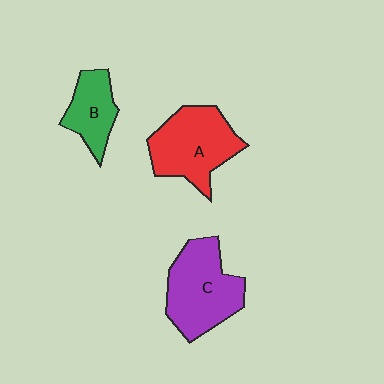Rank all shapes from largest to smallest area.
From largest to smallest: C (purple), A (red), B (green).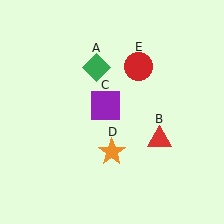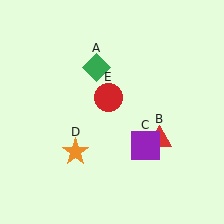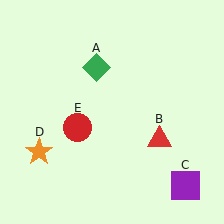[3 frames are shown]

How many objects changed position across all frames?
3 objects changed position: purple square (object C), orange star (object D), red circle (object E).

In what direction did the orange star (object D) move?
The orange star (object D) moved left.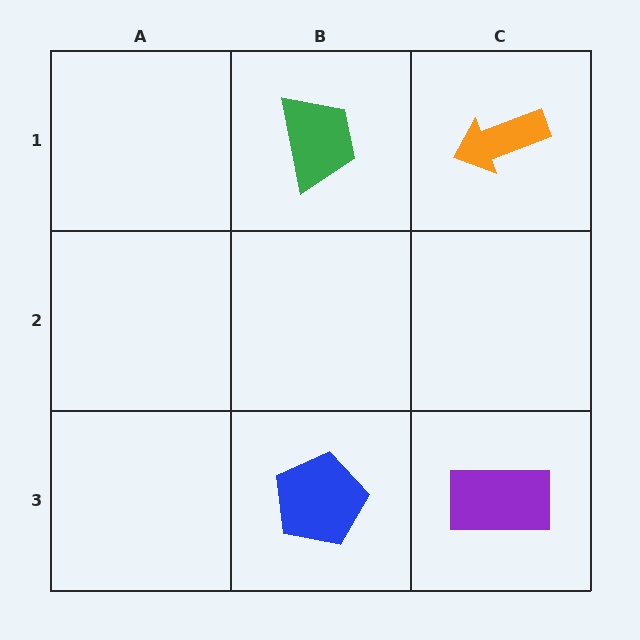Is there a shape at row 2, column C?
No, that cell is empty.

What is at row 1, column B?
A green trapezoid.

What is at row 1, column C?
An orange arrow.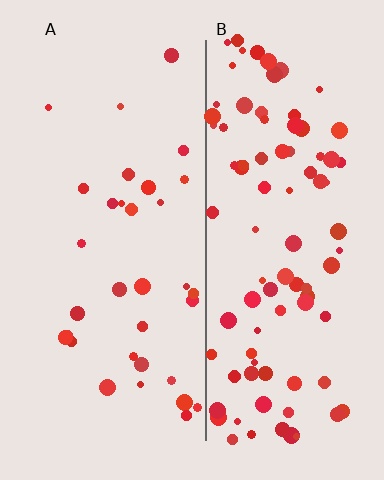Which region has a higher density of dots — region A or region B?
B (the right).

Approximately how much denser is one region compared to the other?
Approximately 2.7× — region B over region A.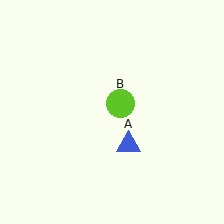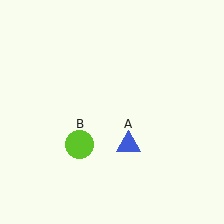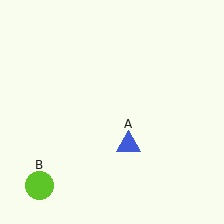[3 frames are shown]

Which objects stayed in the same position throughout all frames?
Blue triangle (object A) remained stationary.